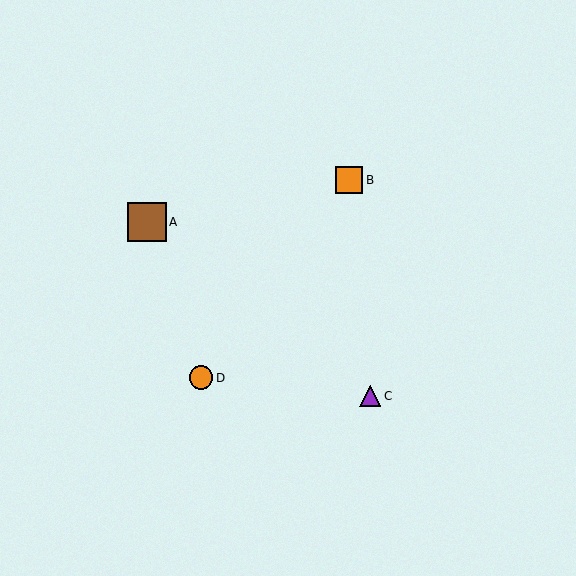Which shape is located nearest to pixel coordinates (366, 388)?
The purple triangle (labeled C) at (370, 396) is nearest to that location.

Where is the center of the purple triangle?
The center of the purple triangle is at (370, 396).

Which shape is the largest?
The brown square (labeled A) is the largest.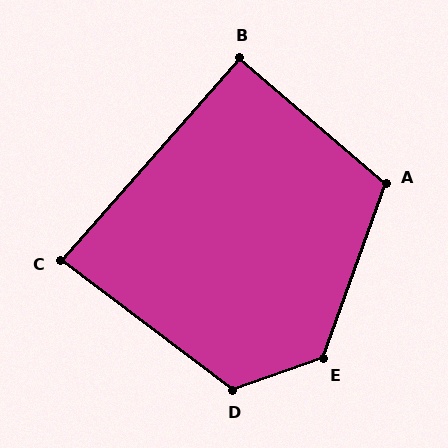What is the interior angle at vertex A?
Approximately 111 degrees (obtuse).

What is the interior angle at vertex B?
Approximately 91 degrees (approximately right).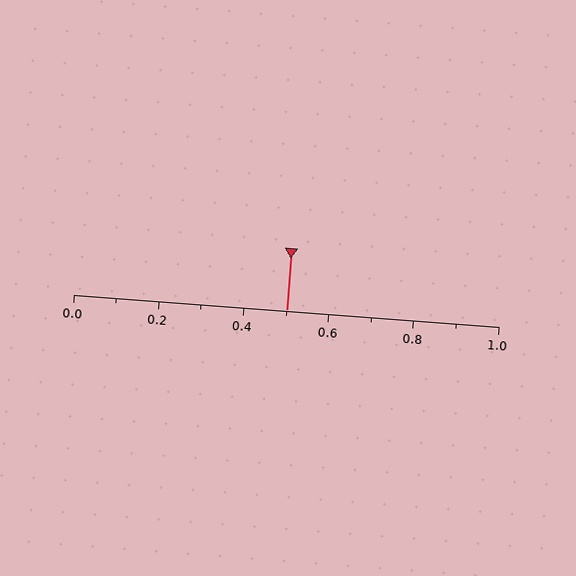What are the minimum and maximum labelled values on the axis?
The axis runs from 0.0 to 1.0.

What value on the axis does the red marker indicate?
The marker indicates approximately 0.5.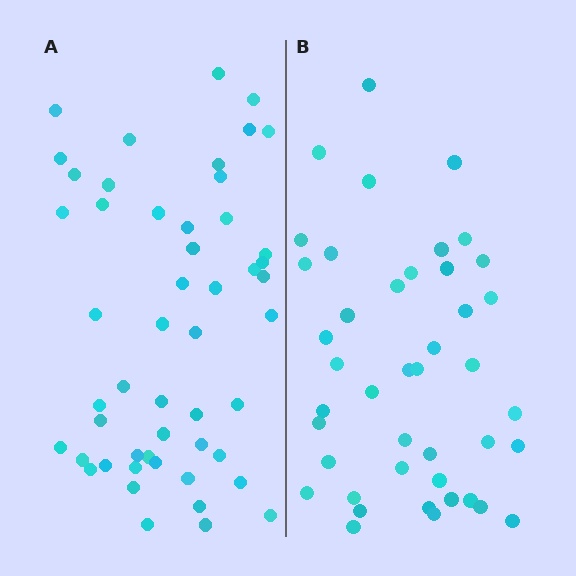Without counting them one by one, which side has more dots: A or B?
Region A (the left region) has more dots.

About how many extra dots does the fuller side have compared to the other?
Region A has roughly 8 or so more dots than region B.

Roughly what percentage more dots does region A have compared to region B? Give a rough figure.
About 20% more.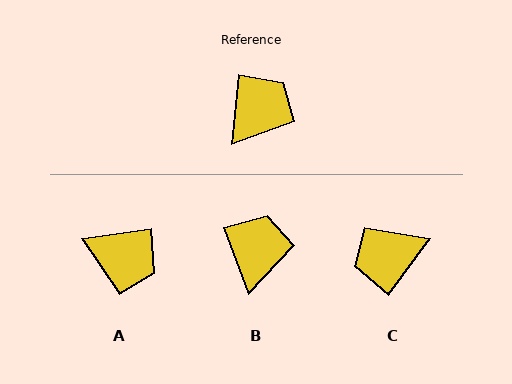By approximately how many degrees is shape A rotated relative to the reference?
Approximately 76 degrees clockwise.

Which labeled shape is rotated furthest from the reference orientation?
C, about 150 degrees away.